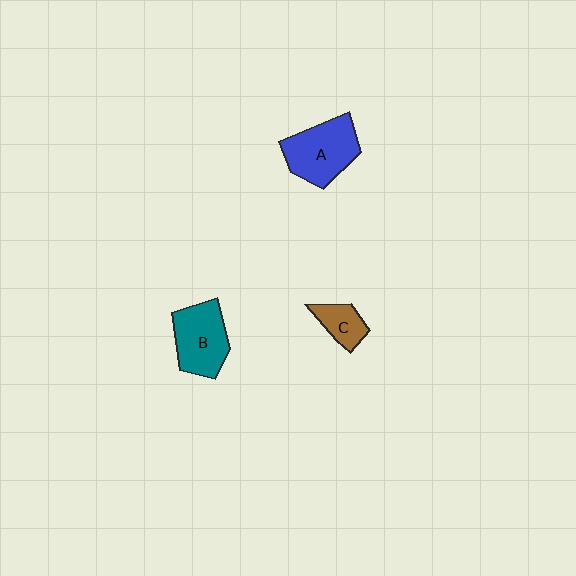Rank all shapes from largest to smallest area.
From largest to smallest: A (blue), B (teal), C (brown).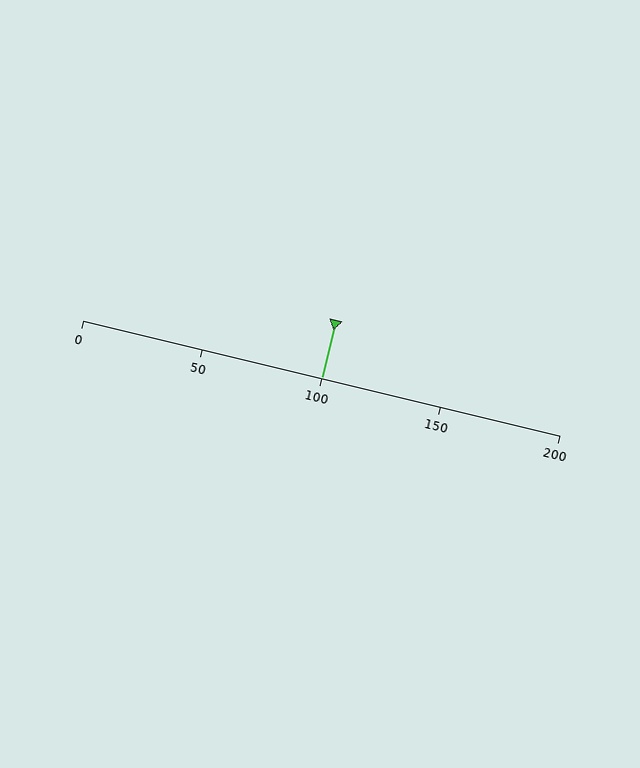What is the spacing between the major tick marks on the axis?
The major ticks are spaced 50 apart.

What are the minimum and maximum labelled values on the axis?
The axis runs from 0 to 200.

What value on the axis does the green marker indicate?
The marker indicates approximately 100.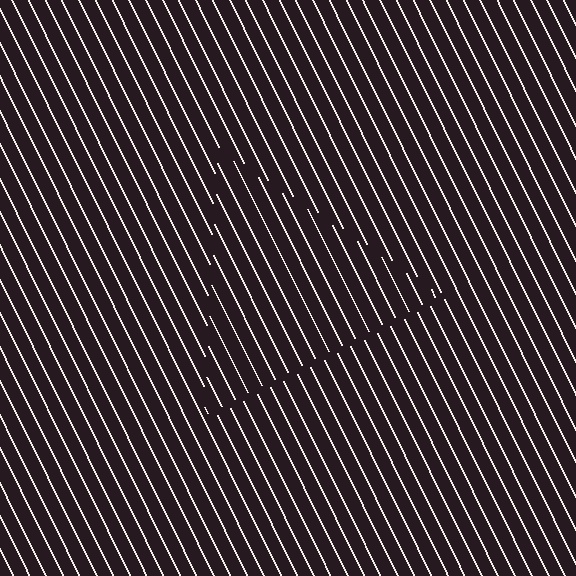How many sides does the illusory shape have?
3 sides — the line-ends trace a triangle.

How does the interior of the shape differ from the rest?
The interior of the shape contains the same grating, shifted by half a period — the contour is defined by the phase discontinuity where line-ends from the inner and outer gratings abut.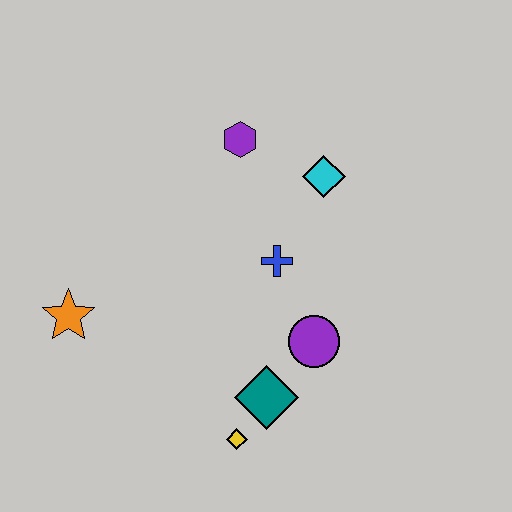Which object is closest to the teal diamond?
The yellow diamond is closest to the teal diamond.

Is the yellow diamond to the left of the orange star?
No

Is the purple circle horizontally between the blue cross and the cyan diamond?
Yes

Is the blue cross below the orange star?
No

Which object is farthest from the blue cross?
The orange star is farthest from the blue cross.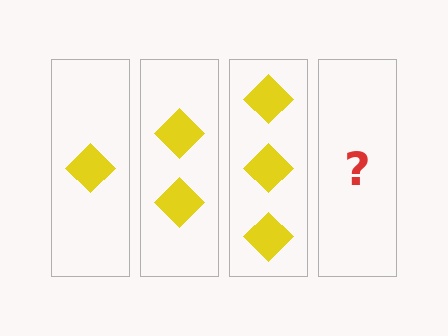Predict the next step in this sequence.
The next step is 4 diamonds.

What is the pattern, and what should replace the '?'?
The pattern is that each step adds one more diamond. The '?' should be 4 diamonds.